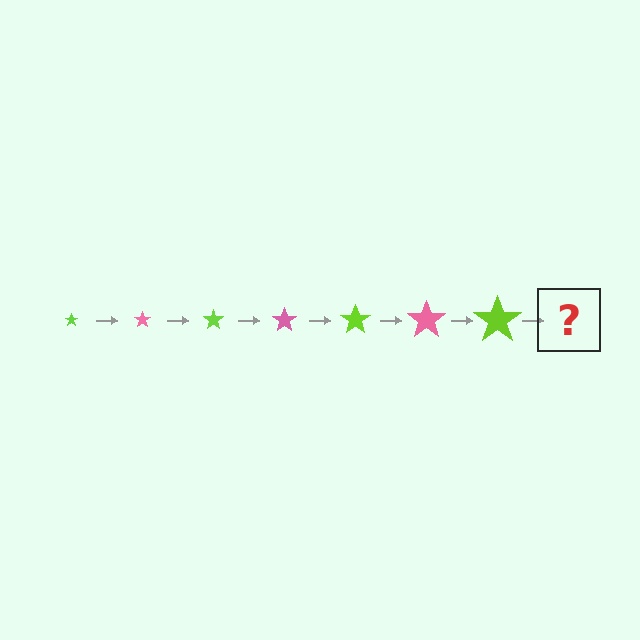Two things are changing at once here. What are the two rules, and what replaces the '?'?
The two rules are that the star grows larger each step and the color cycles through lime and pink. The '?' should be a pink star, larger than the previous one.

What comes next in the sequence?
The next element should be a pink star, larger than the previous one.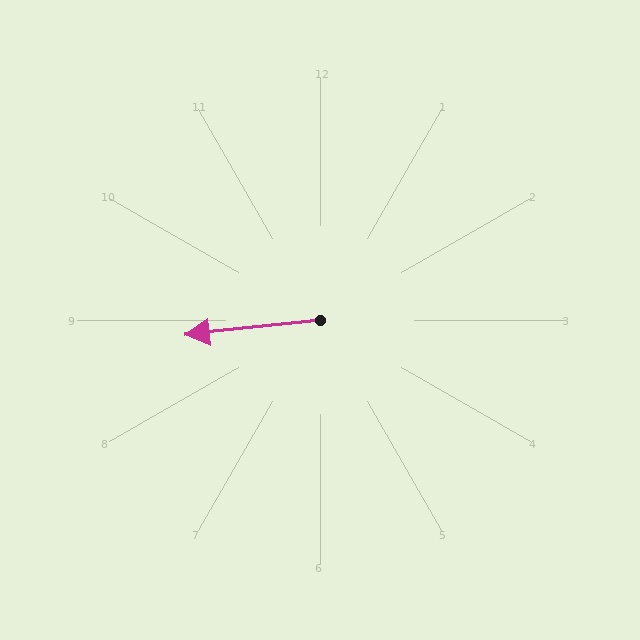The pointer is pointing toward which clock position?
Roughly 9 o'clock.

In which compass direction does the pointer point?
West.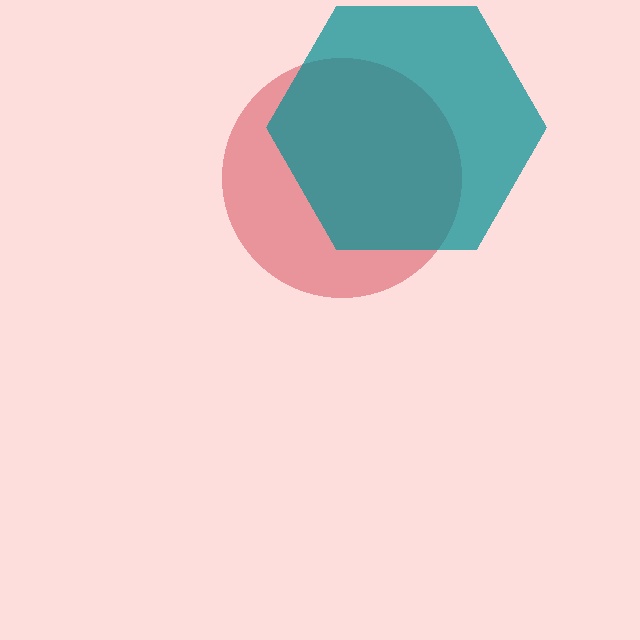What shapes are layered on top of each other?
The layered shapes are: a red circle, a teal hexagon.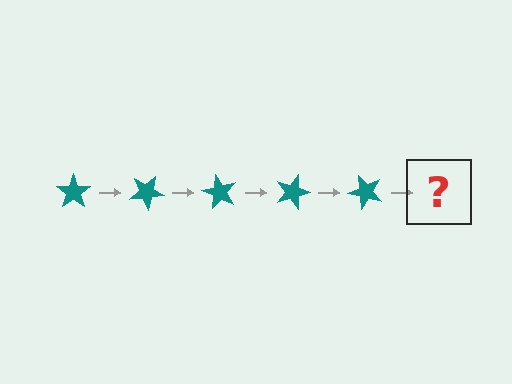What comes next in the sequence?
The next element should be a teal star rotated 150 degrees.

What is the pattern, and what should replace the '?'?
The pattern is that the star rotates 30 degrees each step. The '?' should be a teal star rotated 150 degrees.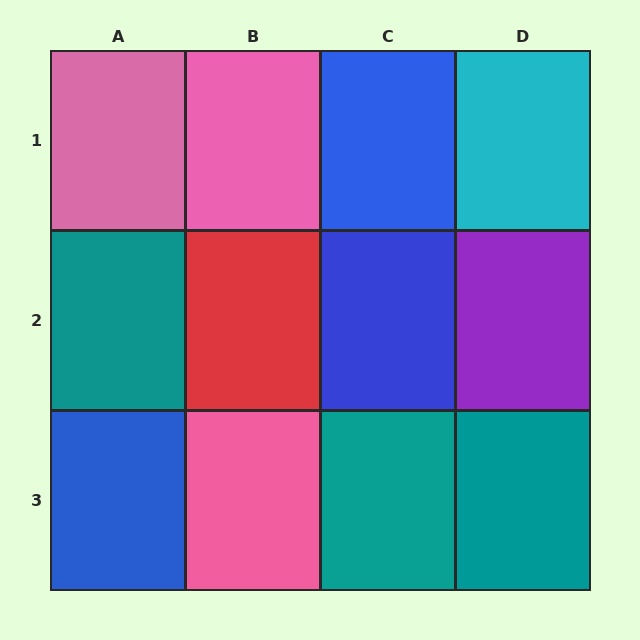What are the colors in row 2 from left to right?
Teal, red, blue, purple.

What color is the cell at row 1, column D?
Cyan.